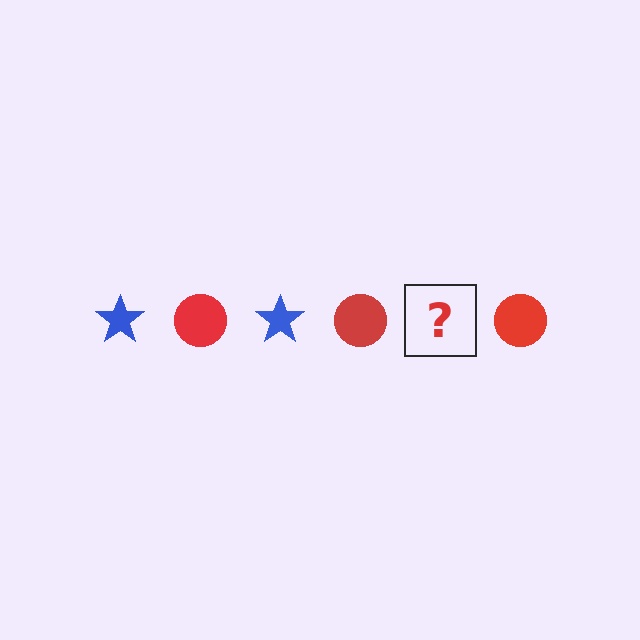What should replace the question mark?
The question mark should be replaced with a blue star.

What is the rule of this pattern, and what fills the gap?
The rule is that the pattern alternates between blue star and red circle. The gap should be filled with a blue star.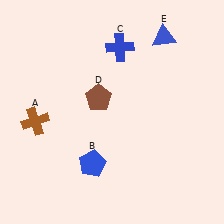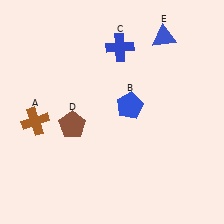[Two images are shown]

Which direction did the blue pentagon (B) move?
The blue pentagon (B) moved up.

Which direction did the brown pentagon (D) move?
The brown pentagon (D) moved down.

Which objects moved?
The objects that moved are: the blue pentagon (B), the brown pentagon (D).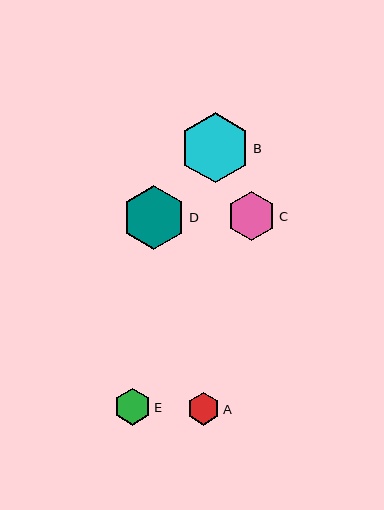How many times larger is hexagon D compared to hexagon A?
Hexagon D is approximately 1.9 times the size of hexagon A.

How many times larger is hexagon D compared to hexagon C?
Hexagon D is approximately 1.3 times the size of hexagon C.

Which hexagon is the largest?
Hexagon B is the largest with a size of approximately 70 pixels.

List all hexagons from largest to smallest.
From largest to smallest: B, D, C, E, A.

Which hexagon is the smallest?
Hexagon A is the smallest with a size of approximately 33 pixels.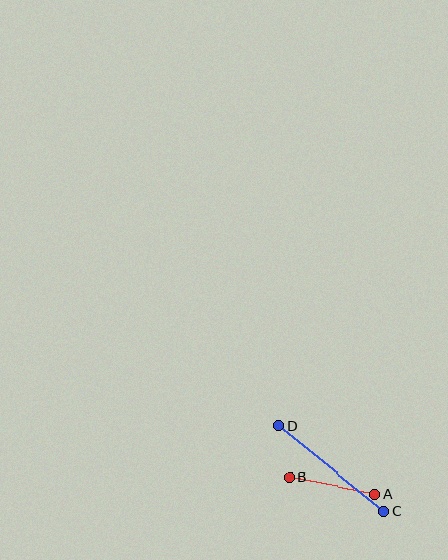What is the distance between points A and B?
The distance is approximately 87 pixels.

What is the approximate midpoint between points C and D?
The midpoint is at approximately (332, 468) pixels.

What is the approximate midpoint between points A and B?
The midpoint is at approximately (332, 486) pixels.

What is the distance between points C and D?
The distance is approximately 135 pixels.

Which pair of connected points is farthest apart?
Points C and D are farthest apart.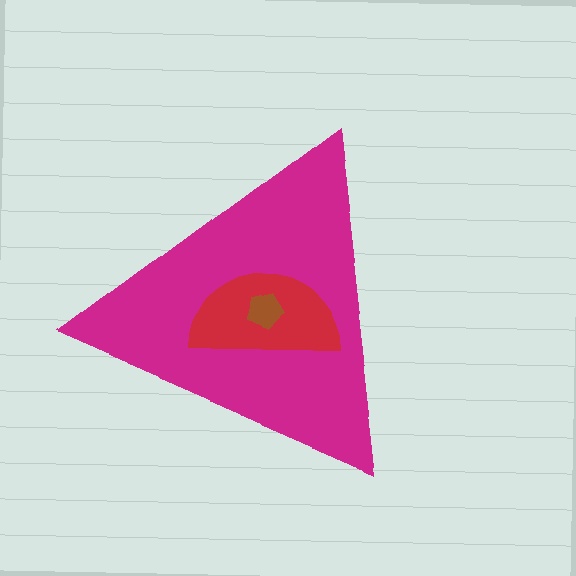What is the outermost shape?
The magenta triangle.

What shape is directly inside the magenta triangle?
The red semicircle.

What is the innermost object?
The brown pentagon.